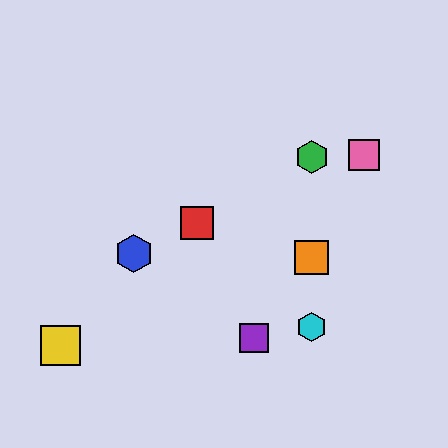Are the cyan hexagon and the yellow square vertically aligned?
No, the cyan hexagon is at x≈312 and the yellow square is at x≈60.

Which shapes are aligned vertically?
The green hexagon, the orange square, the cyan hexagon are aligned vertically.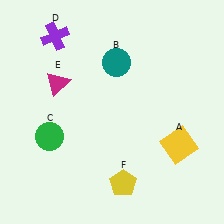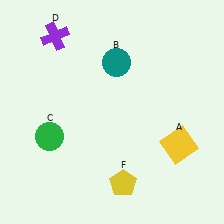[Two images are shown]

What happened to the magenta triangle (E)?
The magenta triangle (E) was removed in Image 2. It was in the top-left area of Image 1.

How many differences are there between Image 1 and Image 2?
There is 1 difference between the two images.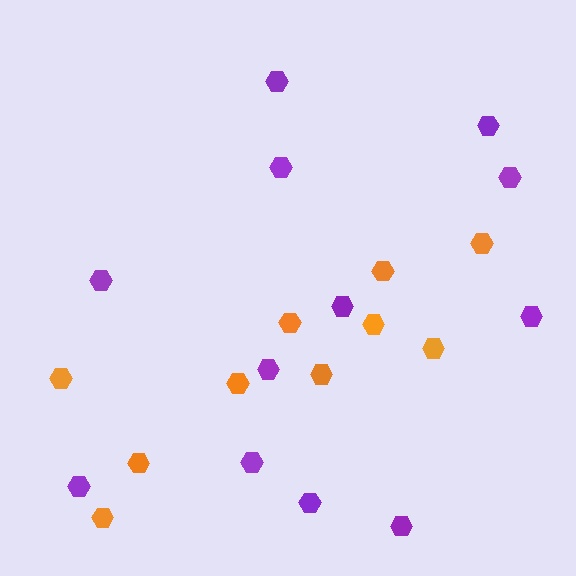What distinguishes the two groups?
There are 2 groups: one group of purple hexagons (12) and one group of orange hexagons (10).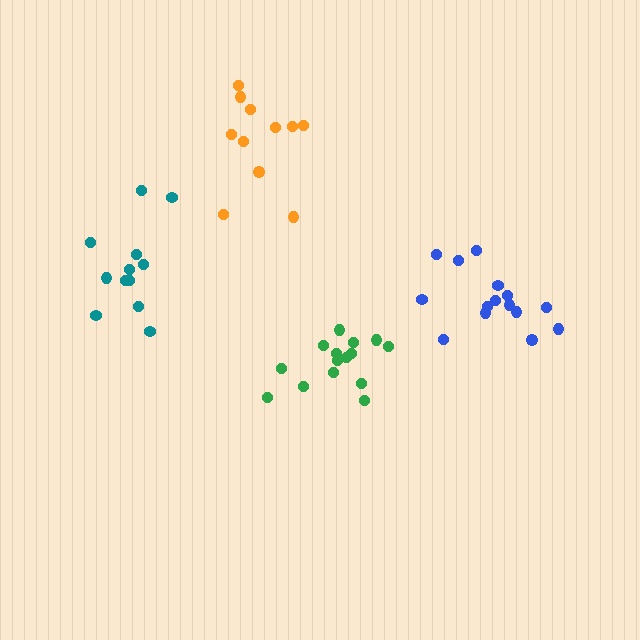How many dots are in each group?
Group 1: 15 dots, Group 2: 12 dots, Group 3: 15 dots, Group 4: 11 dots (53 total).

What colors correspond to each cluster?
The clusters are colored: green, teal, blue, orange.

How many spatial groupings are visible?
There are 4 spatial groupings.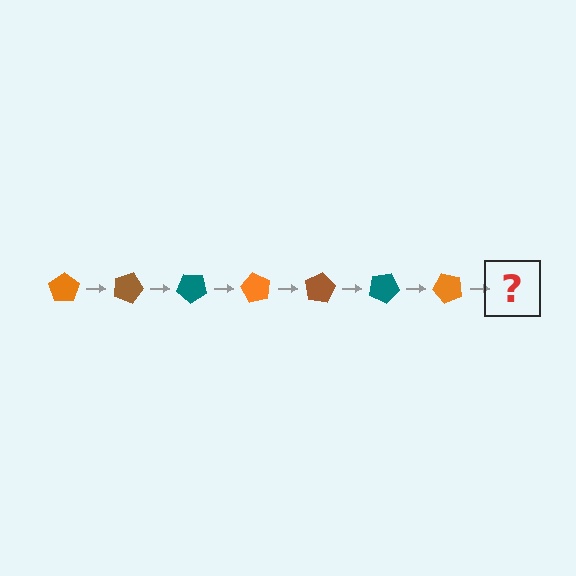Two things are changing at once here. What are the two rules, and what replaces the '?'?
The two rules are that it rotates 20 degrees each step and the color cycles through orange, brown, and teal. The '?' should be a brown pentagon, rotated 140 degrees from the start.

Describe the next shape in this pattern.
It should be a brown pentagon, rotated 140 degrees from the start.